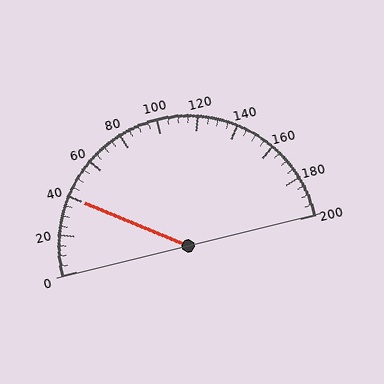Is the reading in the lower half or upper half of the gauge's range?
The reading is in the lower half of the range (0 to 200).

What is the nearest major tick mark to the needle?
The nearest major tick mark is 40.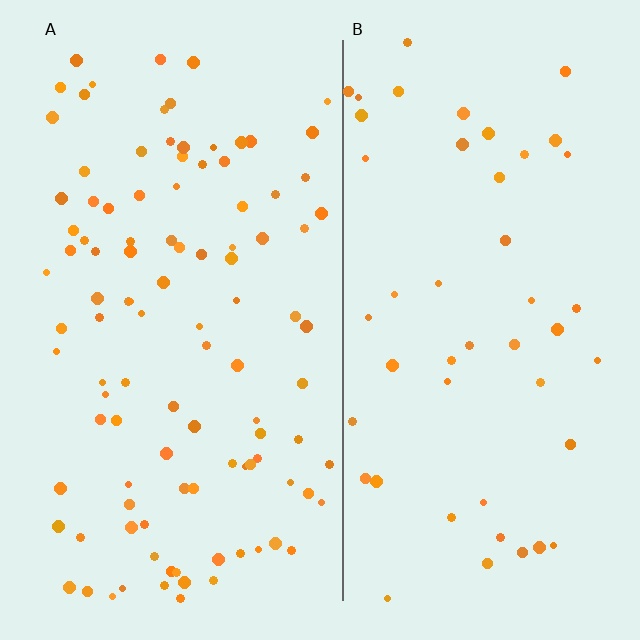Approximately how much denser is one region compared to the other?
Approximately 2.2× — region A over region B.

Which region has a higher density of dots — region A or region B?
A (the left).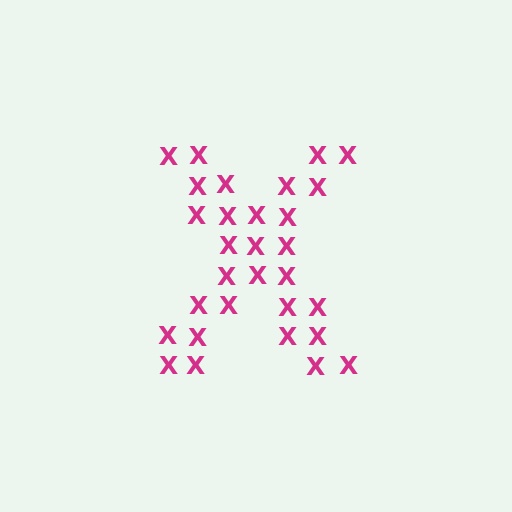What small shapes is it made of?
It is made of small letter X's.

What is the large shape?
The large shape is the letter X.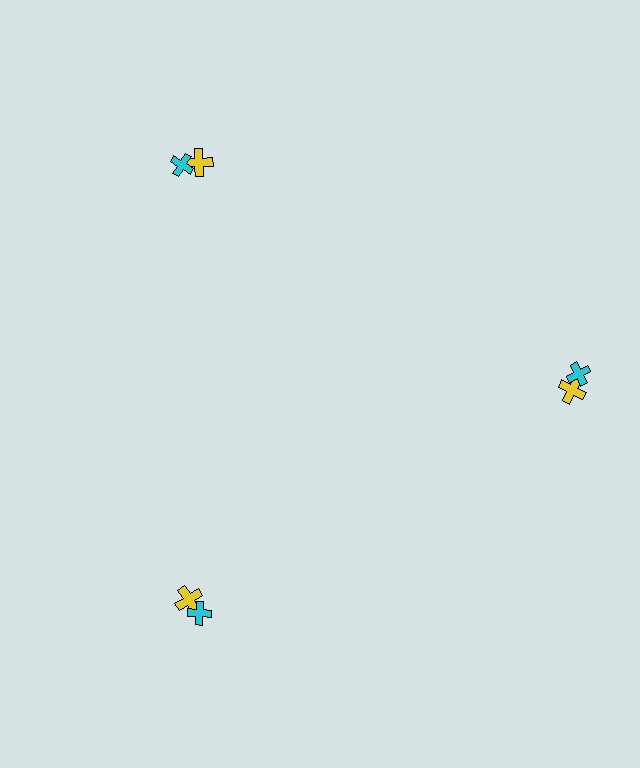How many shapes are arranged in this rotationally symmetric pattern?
There are 6 shapes, arranged in 3 groups of 2.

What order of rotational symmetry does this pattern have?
This pattern has 3-fold rotational symmetry.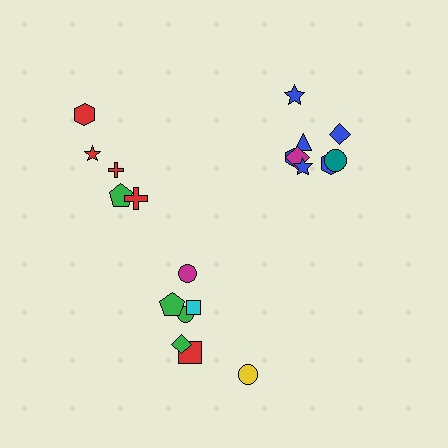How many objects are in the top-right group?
There are 8 objects.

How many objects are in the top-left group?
There are 5 objects.